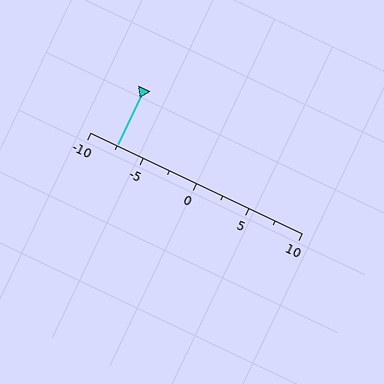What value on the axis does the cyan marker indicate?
The marker indicates approximately -7.5.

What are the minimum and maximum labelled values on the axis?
The axis runs from -10 to 10.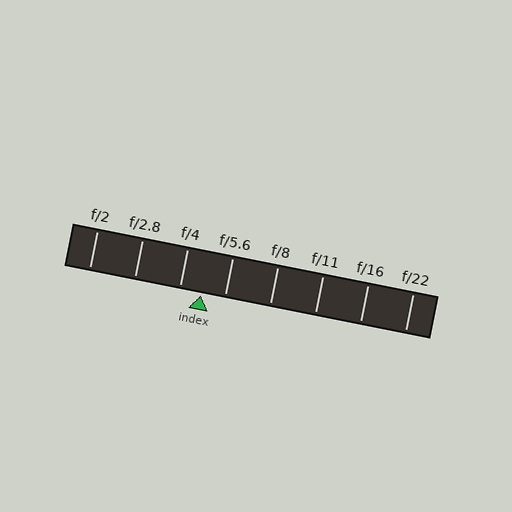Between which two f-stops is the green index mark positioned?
The index mark is between f/4 and f/5.6.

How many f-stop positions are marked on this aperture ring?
There are 8 f-stop positions marked.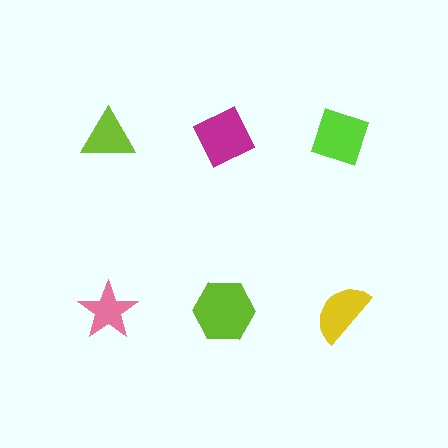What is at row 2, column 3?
A yellow semicircle.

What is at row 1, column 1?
A lime triangle.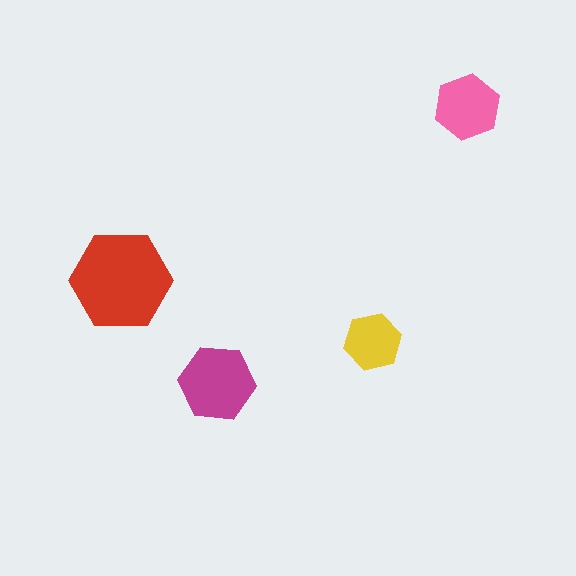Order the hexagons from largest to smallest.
the red one, the magenta one, the pink one, the yellow one.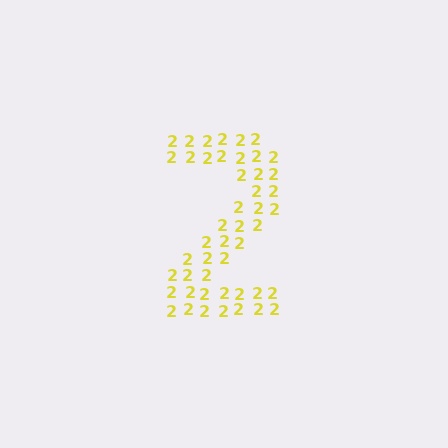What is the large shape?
The large shape is the digit 2.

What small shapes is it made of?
It is made of small digit 2's.